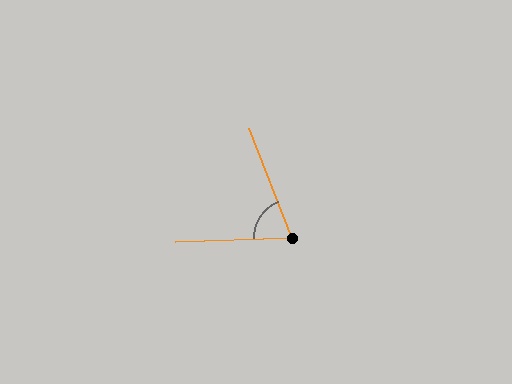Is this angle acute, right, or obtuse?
It is acute.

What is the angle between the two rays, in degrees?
Approximately 71 degrees.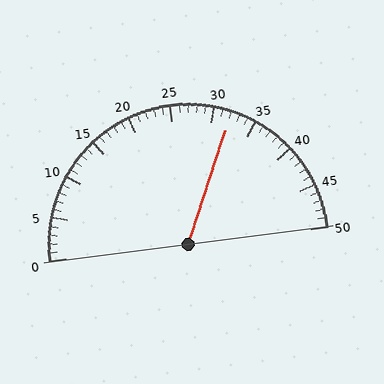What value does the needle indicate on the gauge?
The needle indicates approximately 32.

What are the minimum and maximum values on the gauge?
The gauge ranges from 0 to 50.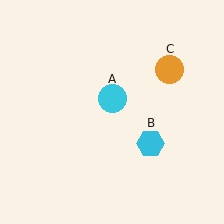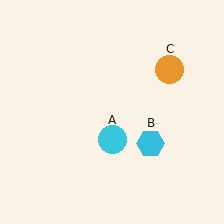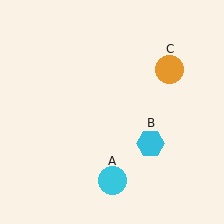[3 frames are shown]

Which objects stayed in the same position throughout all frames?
Cyan hexagon (object B) and orange circle (object C) remained stationary.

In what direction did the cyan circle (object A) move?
The cyan circle (object A) moved down.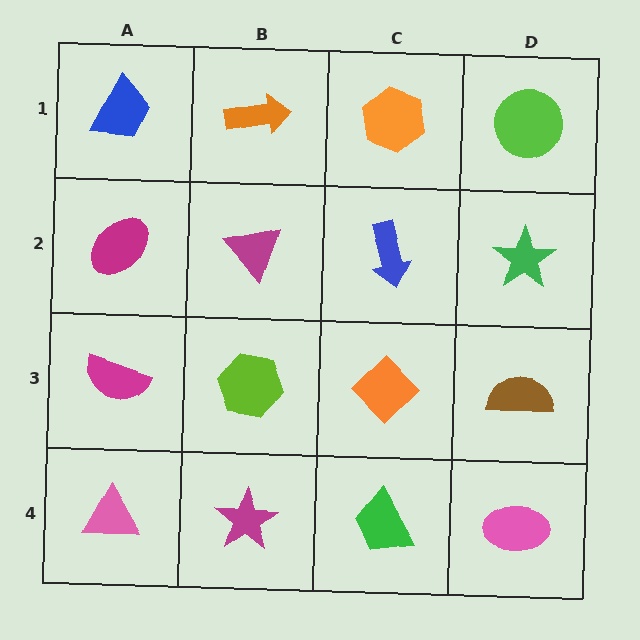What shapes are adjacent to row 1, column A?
A magenta ellipse (row 2, column A), an orange arrow (row 1, column B).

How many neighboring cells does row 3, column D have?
3.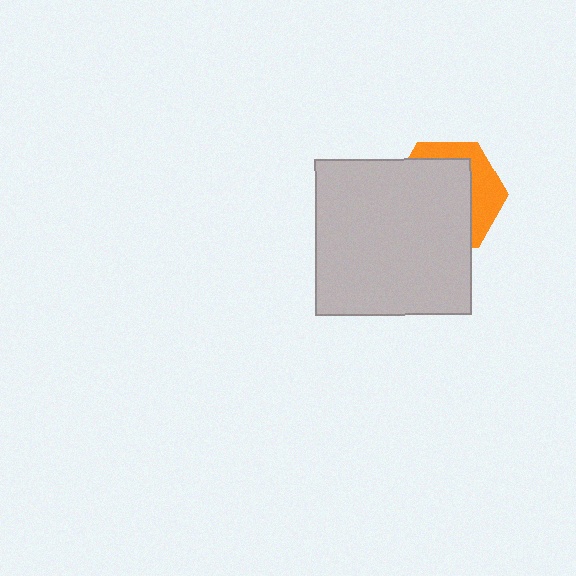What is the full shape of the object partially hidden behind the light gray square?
The partially hidden object is an orange hexagon.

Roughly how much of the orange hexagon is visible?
A small part of it is visible (roughly 34%).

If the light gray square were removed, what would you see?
You would see the complete orange hexagon.